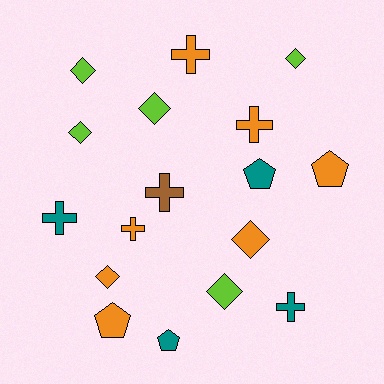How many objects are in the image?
There are 17 objects.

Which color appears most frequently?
Orange, with 7 objects.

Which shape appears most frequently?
Diamond, with 7 objects.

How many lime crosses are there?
There are no lime crosses.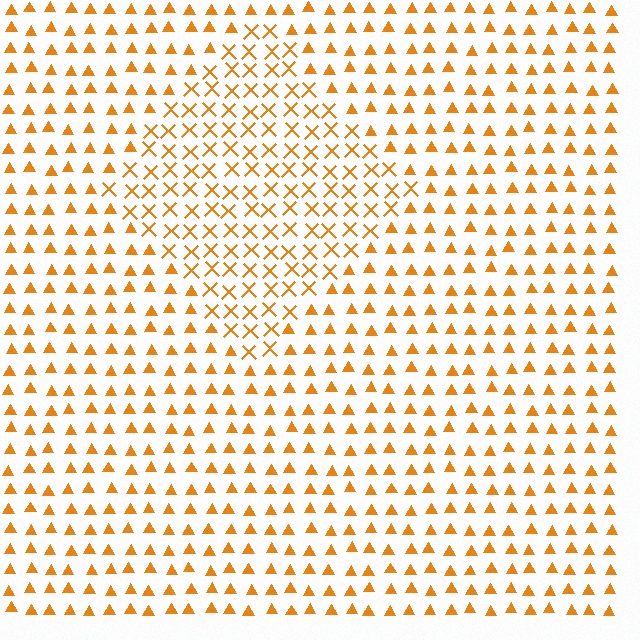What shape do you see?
I see a diamond.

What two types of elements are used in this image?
The image uses X marks inside the diamond region and triangles outside it.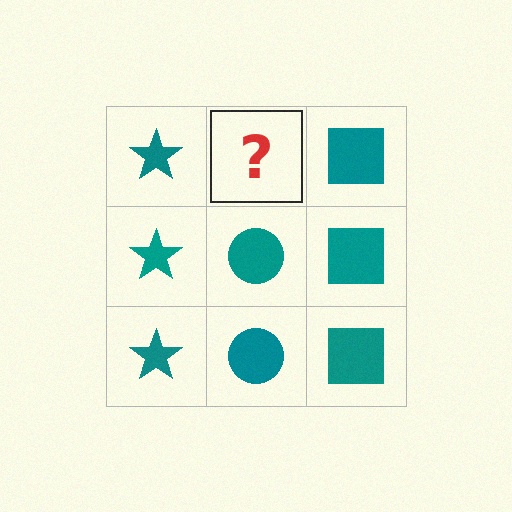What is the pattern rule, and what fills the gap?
The rule is that each column has a consistent shape. The gap should be filled with a teal circle.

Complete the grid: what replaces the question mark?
The question mark should be replaced with a teal circle.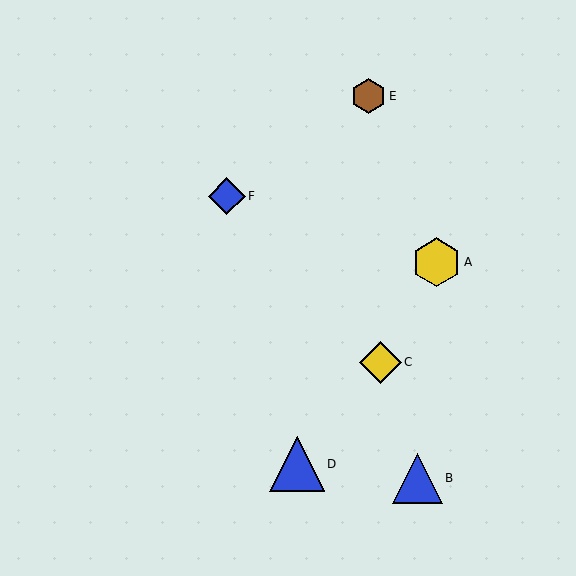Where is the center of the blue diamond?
The center of the blue diamond is at (227, 196).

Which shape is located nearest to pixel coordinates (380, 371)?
The yellow diamond (labeled C) at (380, 362) is nearest to that location.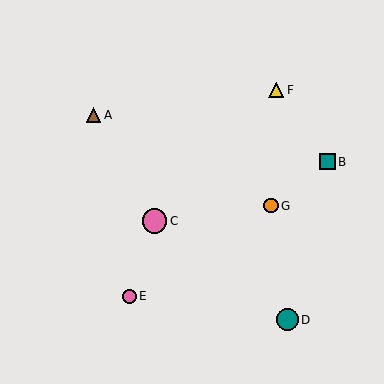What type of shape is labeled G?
Shape G is an orange circle.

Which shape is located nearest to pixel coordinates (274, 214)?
The orange circle (labeled G) at (271, 206) is nearest to that location.